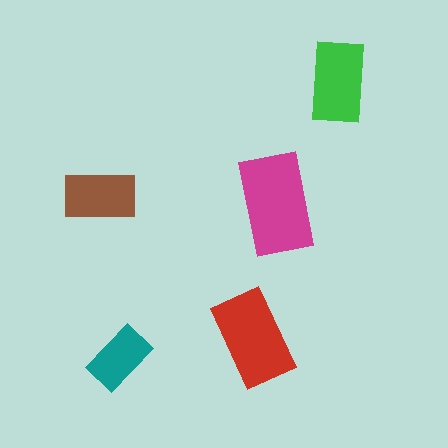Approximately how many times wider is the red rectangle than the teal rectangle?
About 1.5 times wider.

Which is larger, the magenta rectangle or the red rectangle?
The magenta one.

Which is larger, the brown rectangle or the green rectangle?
The green one.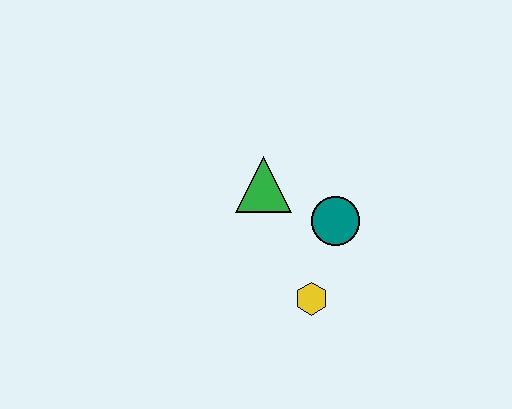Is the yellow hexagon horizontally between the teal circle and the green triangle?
Yes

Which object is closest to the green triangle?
The teal circle is closest to the green triangle.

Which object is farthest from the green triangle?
The yellow hexagon is farthest from the green triangle.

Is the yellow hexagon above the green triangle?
No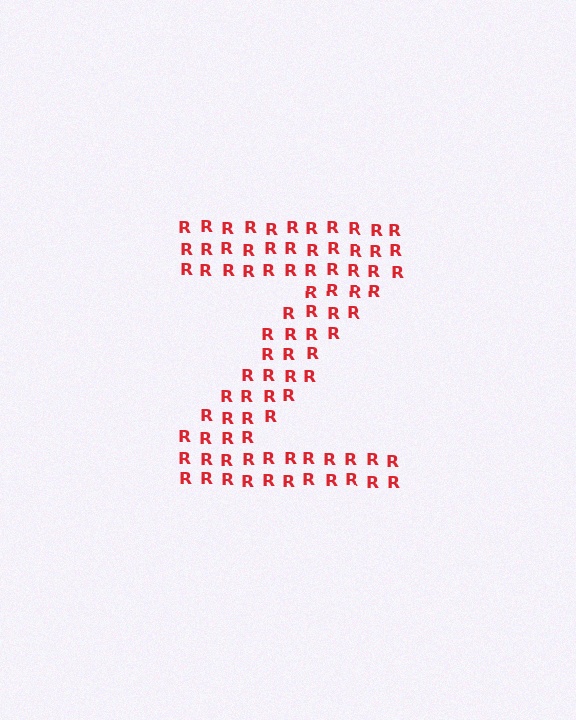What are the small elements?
The small elements are letter R's.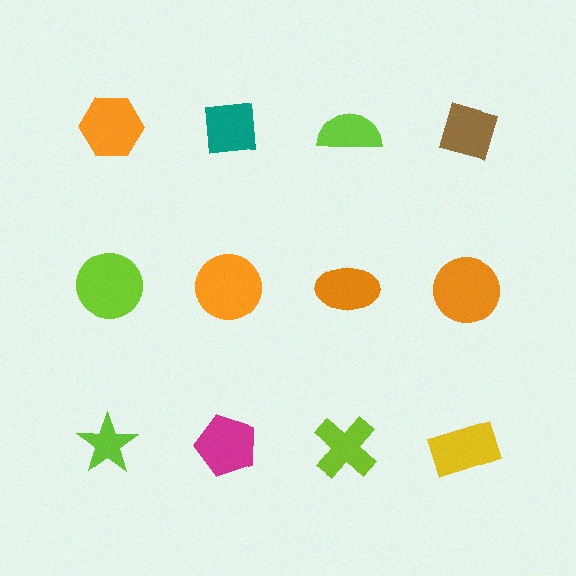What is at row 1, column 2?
A teal square.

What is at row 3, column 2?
A magenta pentagon.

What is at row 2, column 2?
An orange circle.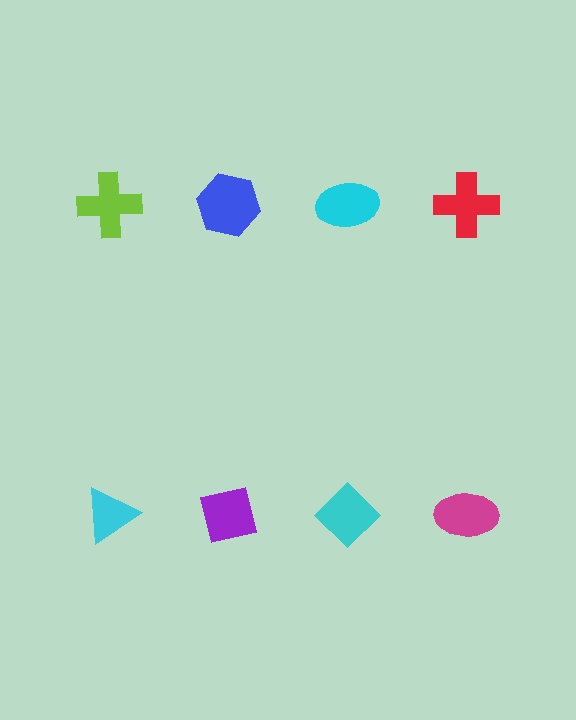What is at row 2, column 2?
A purple square.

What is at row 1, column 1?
A lime cross.